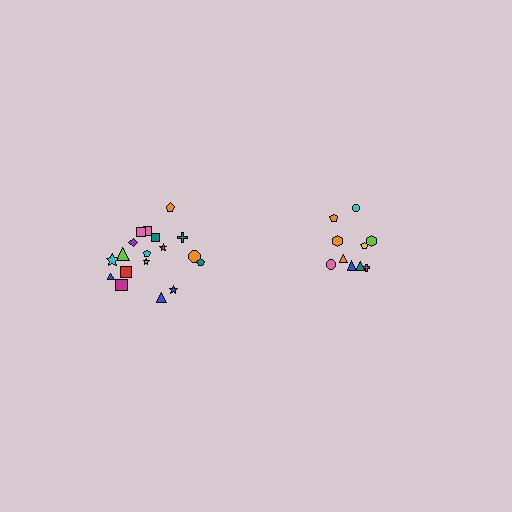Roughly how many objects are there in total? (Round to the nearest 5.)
Roughly 30 objects in total.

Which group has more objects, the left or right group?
The left group.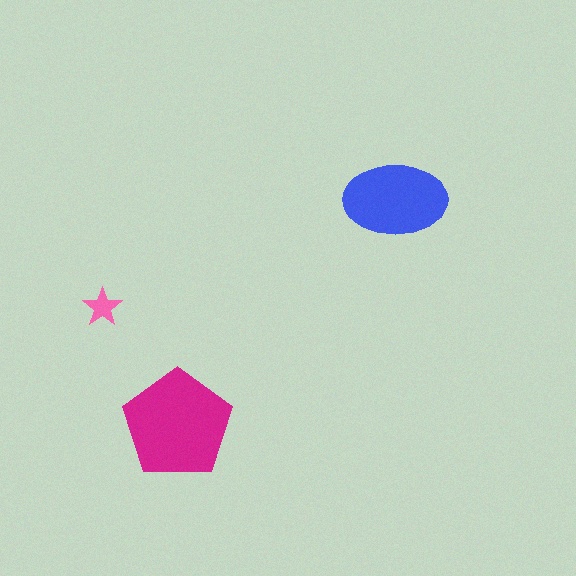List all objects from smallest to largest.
The pink star, the blue ellipse, the magenta pentagon.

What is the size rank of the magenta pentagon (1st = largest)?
1st.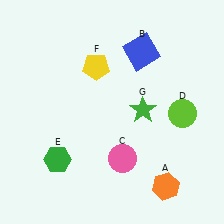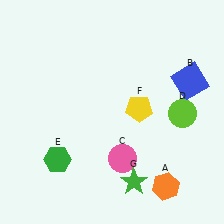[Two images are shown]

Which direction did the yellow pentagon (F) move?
The yellow pentagon (F) moved right.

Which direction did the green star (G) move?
The green star (G) moved down.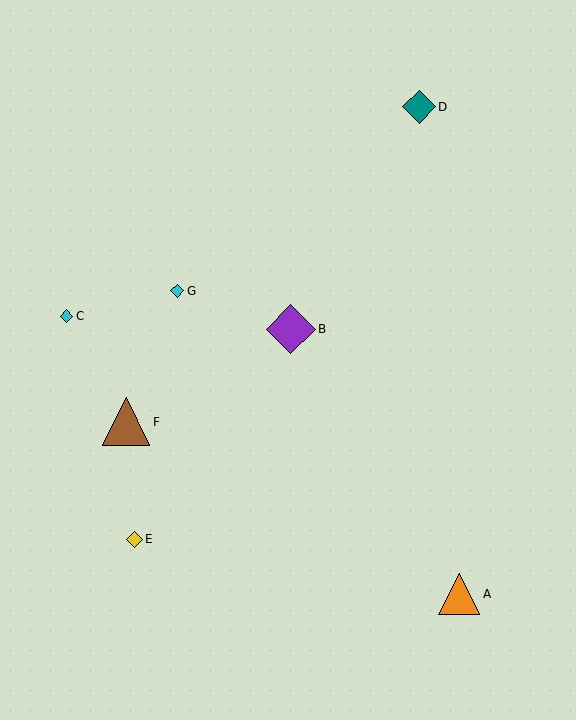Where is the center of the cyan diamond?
The center of the cyan diamond is at (66, 316).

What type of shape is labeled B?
Shape B is a purple diamond.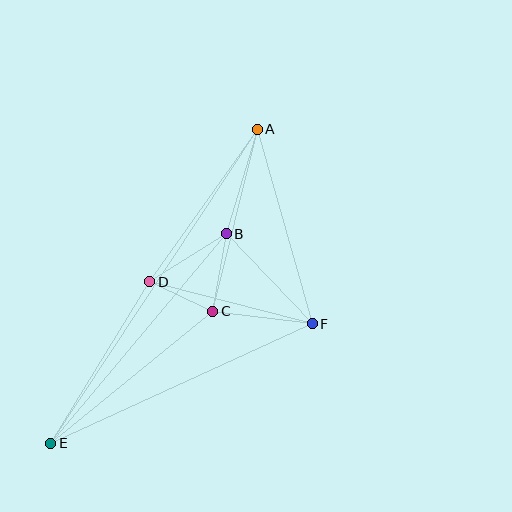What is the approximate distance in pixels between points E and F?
The distance between E and F is approximately 287 pixels.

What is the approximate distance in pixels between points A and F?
The distance between A and F is approximately 202 pixels.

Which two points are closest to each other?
Points C and D are closest to each other.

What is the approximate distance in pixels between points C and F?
The distance between C and F is approximately 100 pixels.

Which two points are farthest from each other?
Points A and E are farthest from each other.